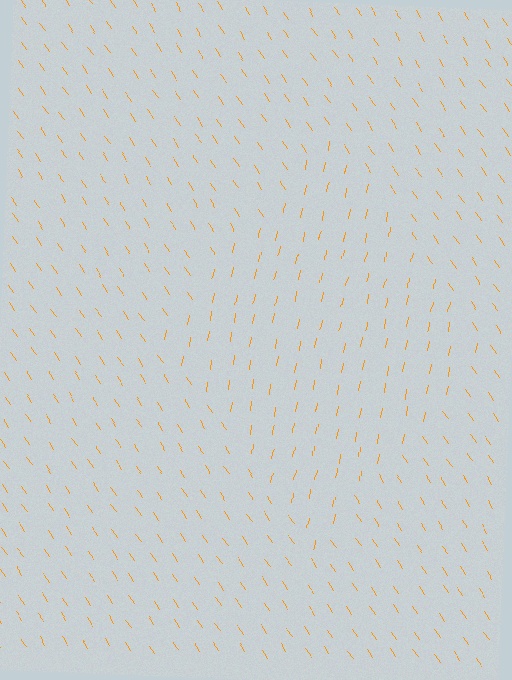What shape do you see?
I see a diamond.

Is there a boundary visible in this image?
Yes, there is a texture boundary formed by a change in line orientation.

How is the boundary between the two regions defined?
The boundary is defined purely by a change in line orientation (approximately 45 degrees difference). All lines are the same color and thickness.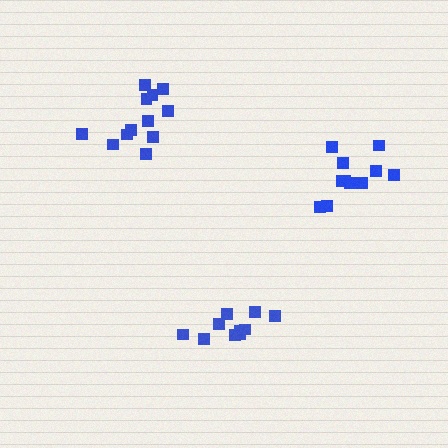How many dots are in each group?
Group 1: 12 dots, Group 2: 11 dots, Group 3: 10 dots (33 total).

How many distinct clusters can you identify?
There are 3 distinct clusters.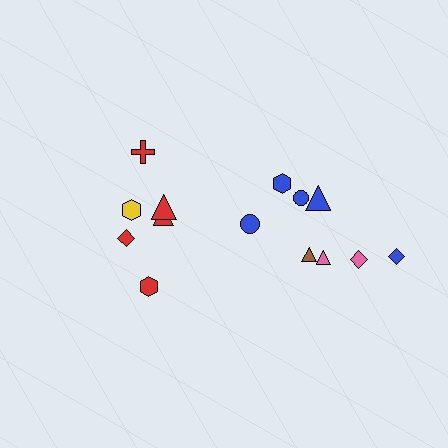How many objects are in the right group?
There are 8 objects.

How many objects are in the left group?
There are 6 objects.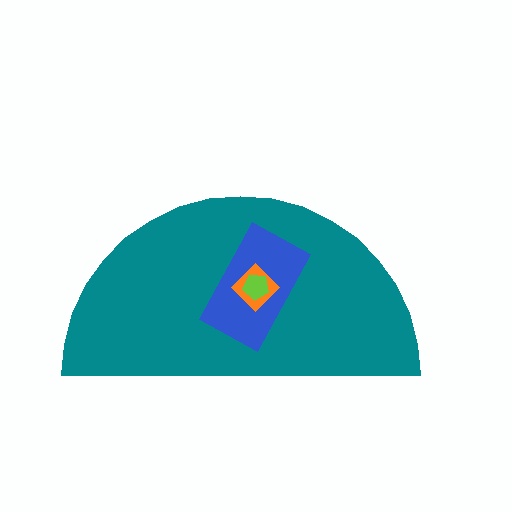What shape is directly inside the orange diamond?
The lime pentagon.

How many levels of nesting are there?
4.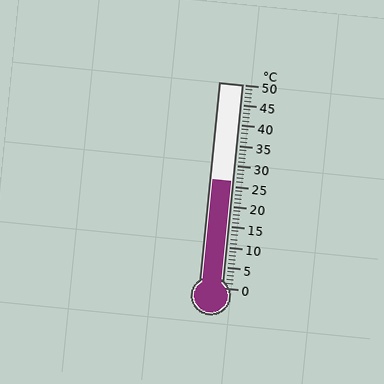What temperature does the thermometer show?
The thermometer shows approximately 26°C.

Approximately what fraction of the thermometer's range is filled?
The thermometer is filled to approximately 50% of its range.